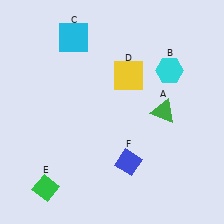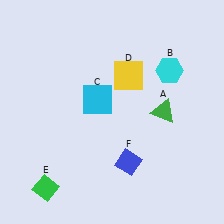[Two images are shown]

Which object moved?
The cyan square (C) moved down.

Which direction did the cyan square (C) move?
The cyan square (C) moved down.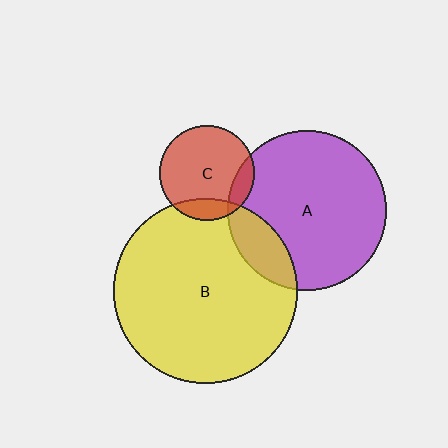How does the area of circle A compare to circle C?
Approximately 2.8 times.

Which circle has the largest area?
Circle B (yellow).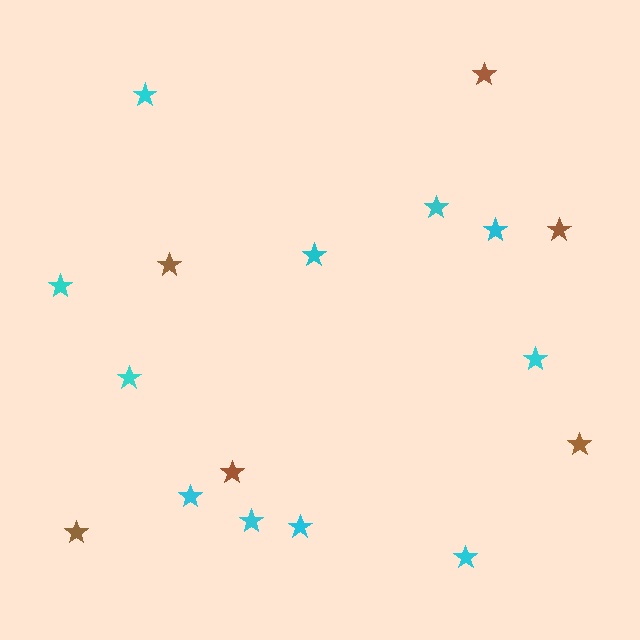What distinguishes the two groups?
There are 2 groups: one group of cyan stars (11) and one group of brown stars (6).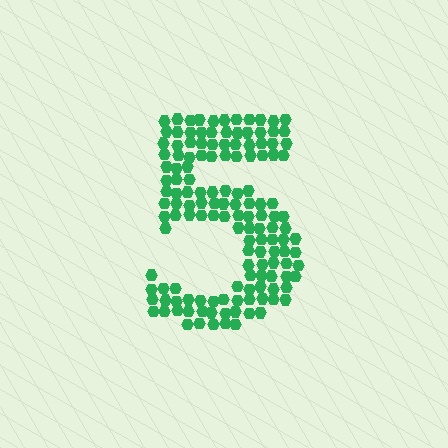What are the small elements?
The small elements are hexagons.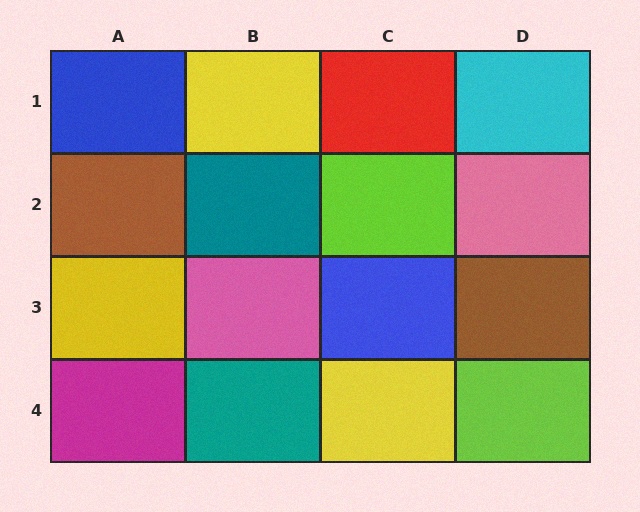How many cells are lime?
2 cells are lime.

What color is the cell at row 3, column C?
Blue.